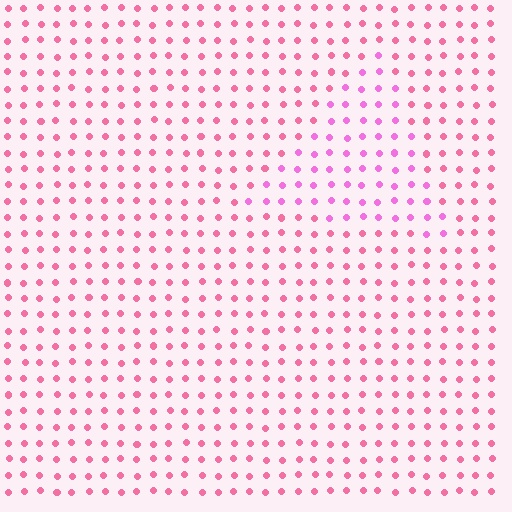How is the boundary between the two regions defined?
The boundary is defined purely by a slight shift in hue (about 28 degrees). Spacing, size, and orientation are identical on both sides.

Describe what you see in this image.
The image is filled with small pink elements in a uniform arrangement. A triangle-shaped region is visible where the elements are tinted to a slightly different hue, forming a subtle color boundary.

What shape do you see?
I see a triangle.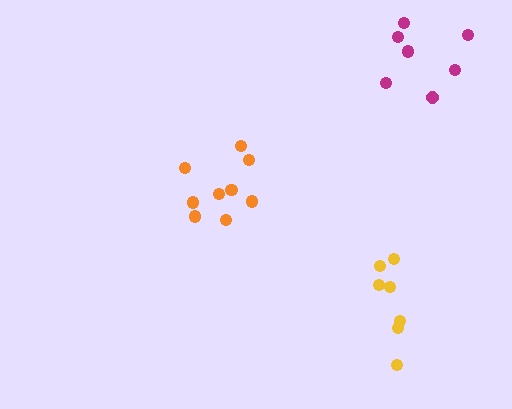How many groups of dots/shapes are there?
There are 3 groups.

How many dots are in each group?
Group 1: 7 dots, Group 2: 9 dots, Group 3: 7 dots (23 total).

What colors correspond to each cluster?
The clusters are colored: yellow, orange, magenta.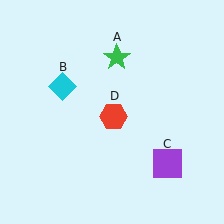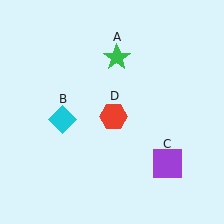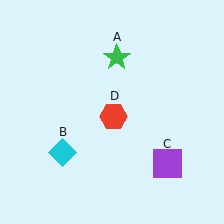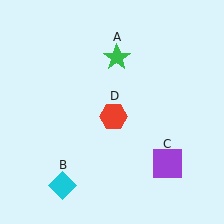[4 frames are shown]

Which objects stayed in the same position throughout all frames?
Green star (object A) and purple square (object C) and red hexagon (object D) remained stationary.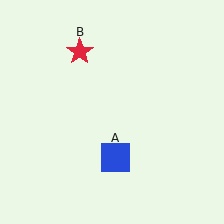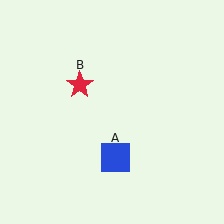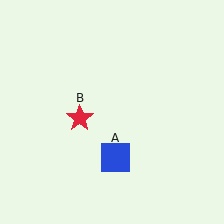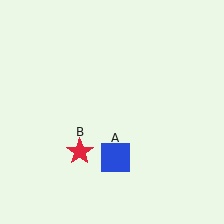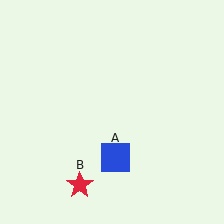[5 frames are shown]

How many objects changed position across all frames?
1 object changed position: red star (object B).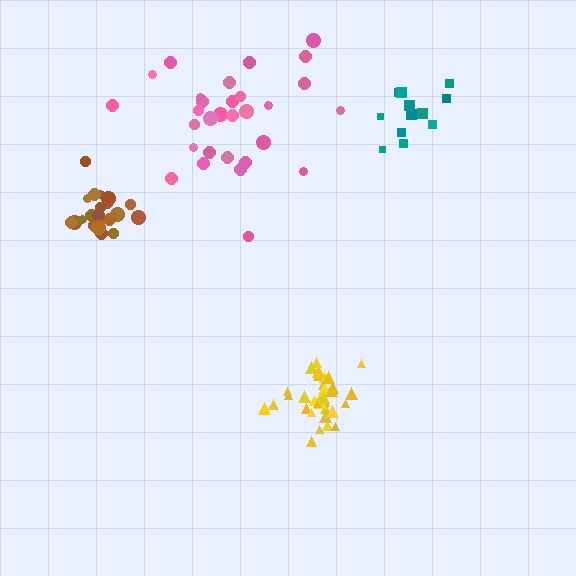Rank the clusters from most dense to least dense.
yellow, brown, teal, pink.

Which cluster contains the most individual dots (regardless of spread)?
Yellow (33).